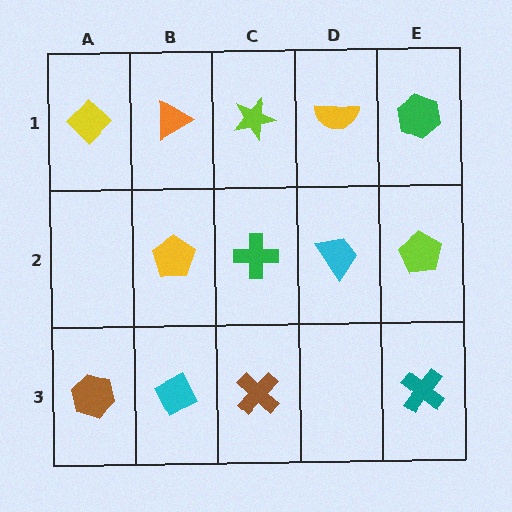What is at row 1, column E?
A green hexagon.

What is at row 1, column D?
A yellow semicircle.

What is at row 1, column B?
An orange triangle.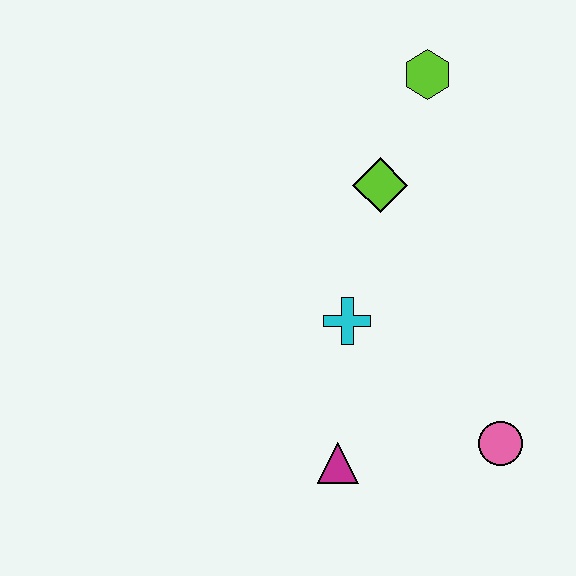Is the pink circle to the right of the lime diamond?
Yes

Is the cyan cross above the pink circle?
Yes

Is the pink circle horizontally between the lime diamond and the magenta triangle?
No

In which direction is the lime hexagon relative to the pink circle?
The lime hexagon is above the pink circle.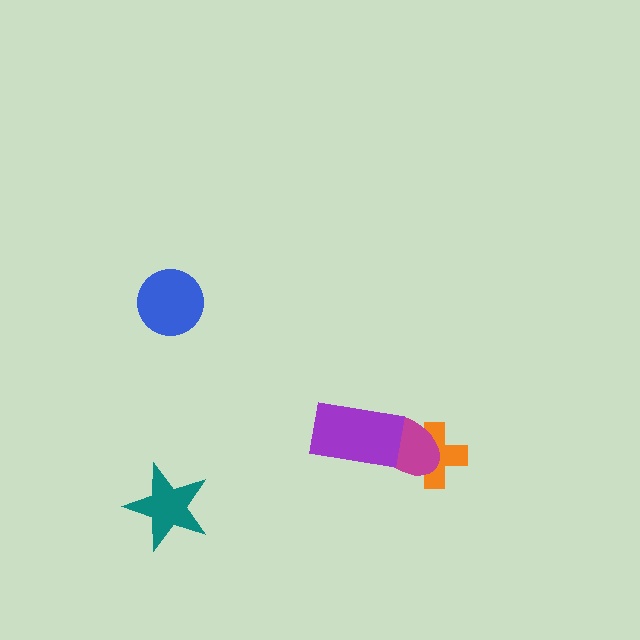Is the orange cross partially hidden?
Yes, it is partially covered by another shape.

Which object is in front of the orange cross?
The magenta ellipse is in front of the orange cross.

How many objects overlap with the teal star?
0 objects overlap with the teal star.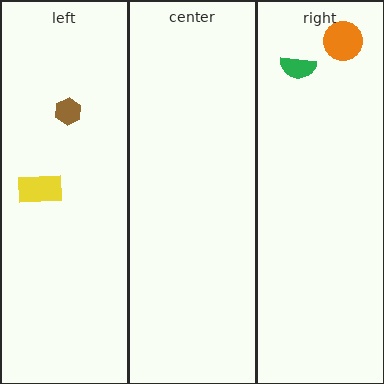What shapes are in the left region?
The yellow rectangle, the brown hexagon.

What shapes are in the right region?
The green semicircle, the orange circle.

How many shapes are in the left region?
2.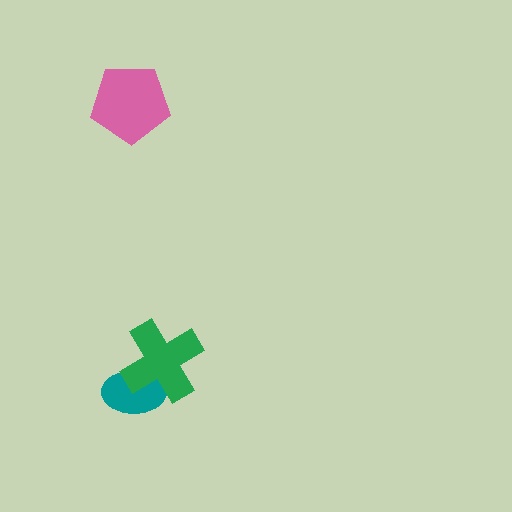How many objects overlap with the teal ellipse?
1 object overlaps with the teal ellipse.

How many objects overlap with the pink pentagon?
0 objects overlap with the pink pentagon.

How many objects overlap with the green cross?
1 object overlaps with the green cross.